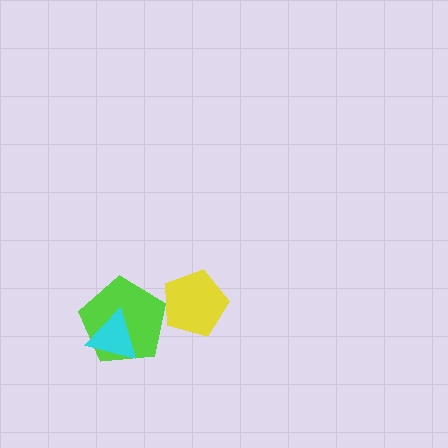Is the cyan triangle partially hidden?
No, no other shape covers it.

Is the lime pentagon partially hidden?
Yes, it is partially covered by another shape.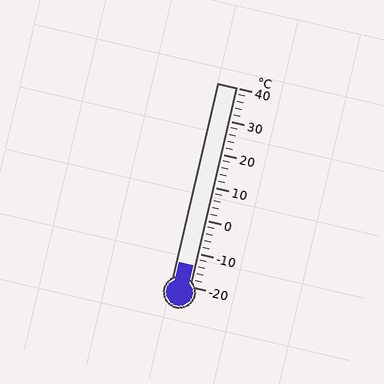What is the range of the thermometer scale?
The thermometer scale ranges from -20°C to 40°C.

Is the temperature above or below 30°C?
The temperature is below 30°C.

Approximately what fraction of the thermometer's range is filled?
The thermometer is filled to approximately 10% of its range.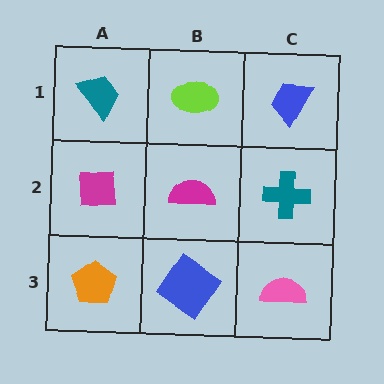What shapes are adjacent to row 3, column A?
A magenta square (row 2, column A), a blue diamond (row 3, column B).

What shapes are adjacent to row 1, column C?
A teal cross (row 2, column C), a lime ellipse (row 1, column B).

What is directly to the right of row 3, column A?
A blue diamond.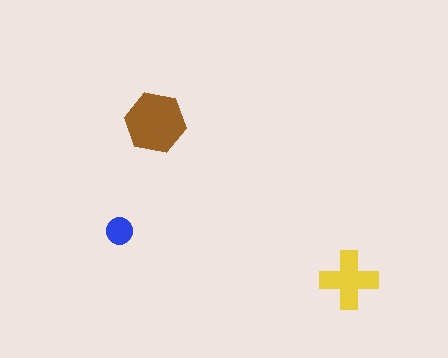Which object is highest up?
The brown hexagon is topmost.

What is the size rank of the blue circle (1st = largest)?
3rd.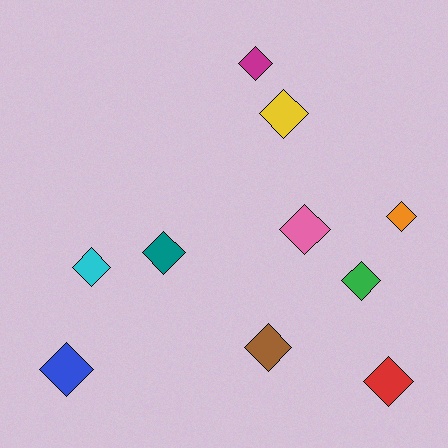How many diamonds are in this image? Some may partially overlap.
There are 10 diamonds.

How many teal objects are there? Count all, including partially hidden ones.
There is 1 teal object.